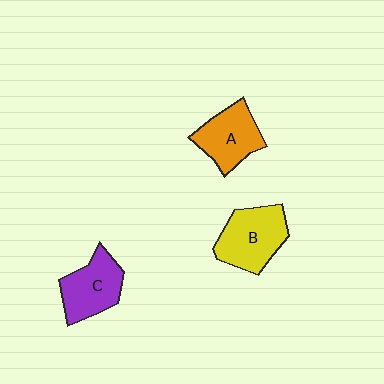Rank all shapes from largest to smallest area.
From largest to smallest: B (yellow), A (orange), C (purple).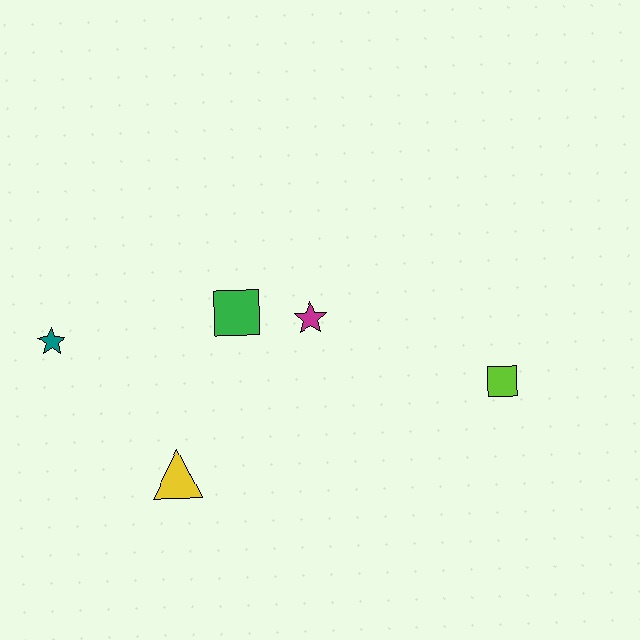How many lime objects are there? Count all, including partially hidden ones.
There is 1 lime object.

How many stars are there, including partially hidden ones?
There are 2 stars.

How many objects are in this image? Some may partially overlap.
There are 5 objects.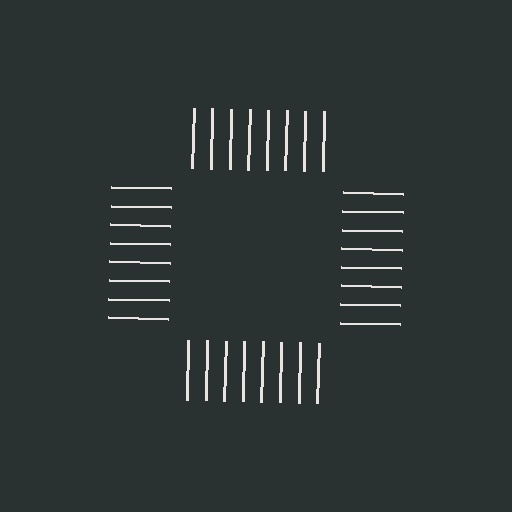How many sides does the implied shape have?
4 sides — the line-ends trace a square.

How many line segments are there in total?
32 — 8 along each of the 4 edges.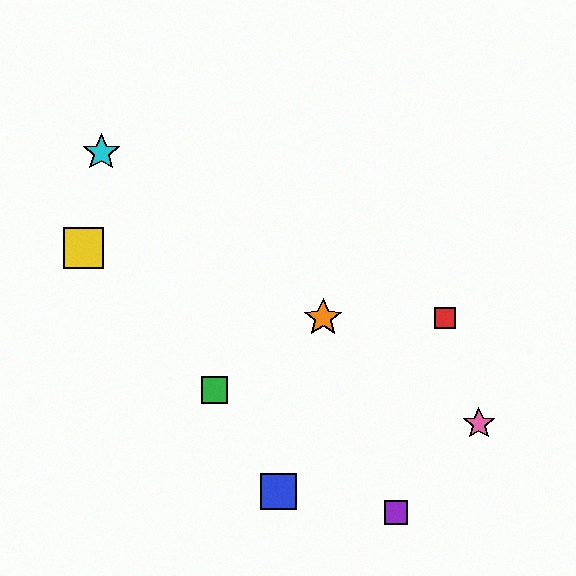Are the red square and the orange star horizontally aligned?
Yes, both are at y≈318.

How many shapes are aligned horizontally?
2 shapes (the red square, the orange star) are aligned horizontally.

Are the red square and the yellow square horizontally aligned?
No, the red square is at y≈318 and the yellow square is at y≈248.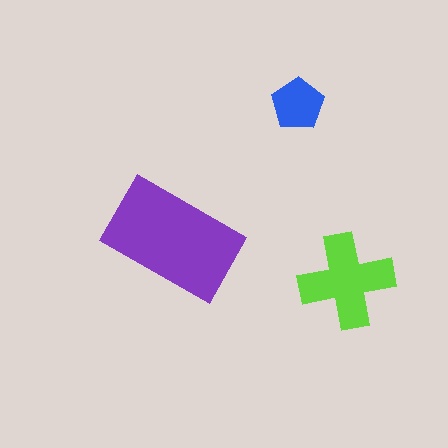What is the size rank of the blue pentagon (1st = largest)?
3rd.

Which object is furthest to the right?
The lime cross is rightmost.